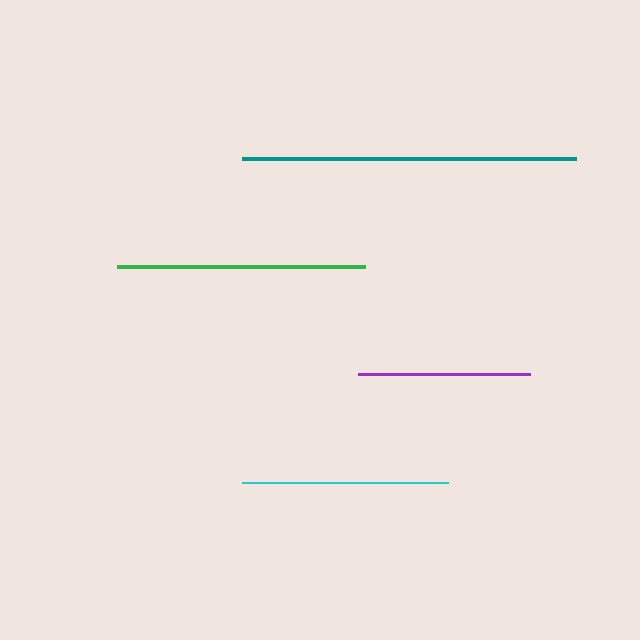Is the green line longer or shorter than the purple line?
The green line is longer than the purple line.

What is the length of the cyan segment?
The cyan segment is approximately 206 pixels long.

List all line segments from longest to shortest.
From longest to shortest: teal, green, cyan, purple.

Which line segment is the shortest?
The purple line is the shortest at approximately 172 pixels.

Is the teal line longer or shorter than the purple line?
The teal line is longer than the purple line.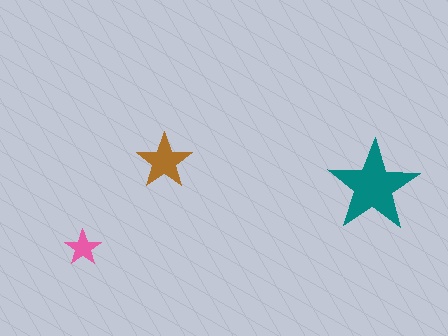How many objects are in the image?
There are 3 objects in the image.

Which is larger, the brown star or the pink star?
The brown one.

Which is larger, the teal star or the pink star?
The teal one.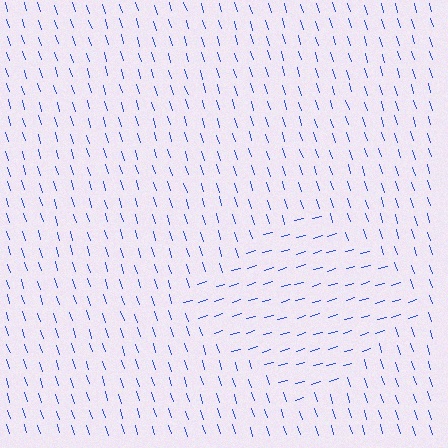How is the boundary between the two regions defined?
The boundary is defined purely by a change in line orientation (approximately 88 degrees difference). All lines are the same color and thickness.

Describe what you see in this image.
The image is filled with small blue line segments. A diamond region in the image has lines oriented differently from the surrounding lines, creating a visible texture boundary.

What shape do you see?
I see a diamond.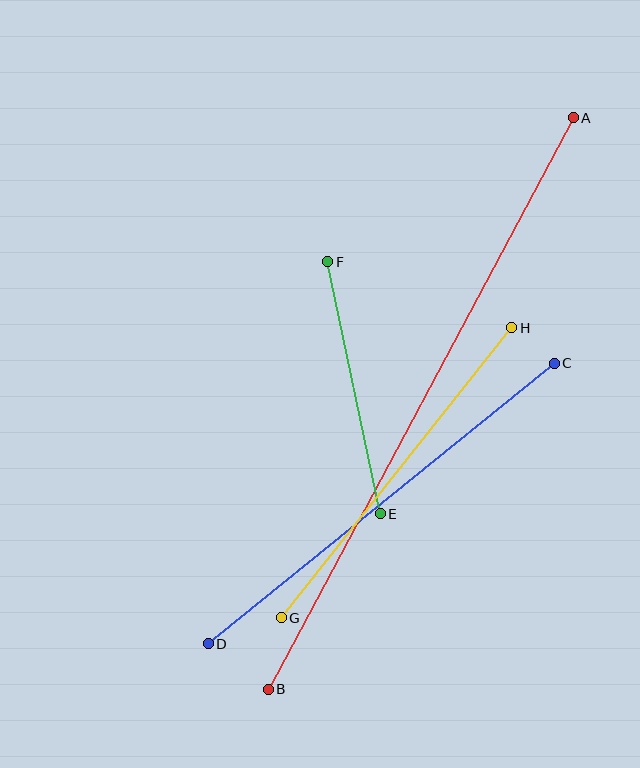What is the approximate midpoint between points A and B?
The midpoint is at approximately (421, 404) pixels.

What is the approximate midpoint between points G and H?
The midpoint is at approximately (397, 473) pixels.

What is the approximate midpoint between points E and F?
The midpoint is at approximately (354, 388) pixels.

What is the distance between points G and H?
The distance is approximately 370 pixels.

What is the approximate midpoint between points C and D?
The midpoint is at approximately (381, 503) pixels.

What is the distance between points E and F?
The distance is approximately 257 pixels.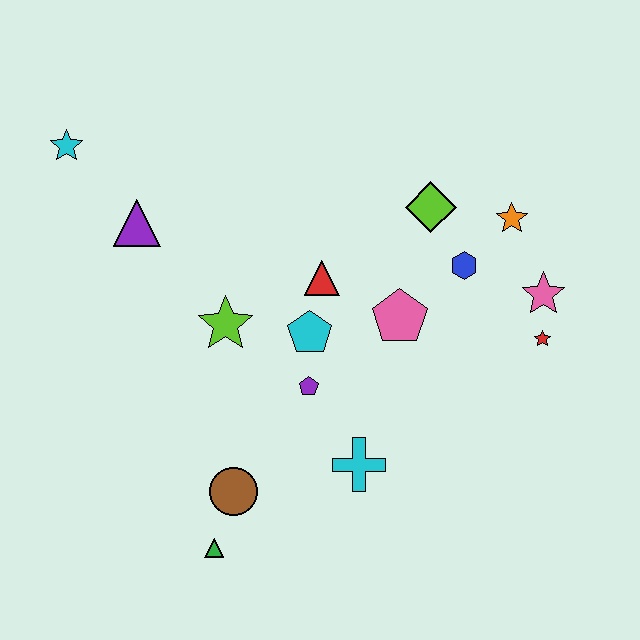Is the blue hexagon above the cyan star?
No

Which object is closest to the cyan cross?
The purple pentagon is closest to the cyan cross.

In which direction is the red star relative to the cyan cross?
The red star is to the right of the cyan cross.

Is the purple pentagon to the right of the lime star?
Yes